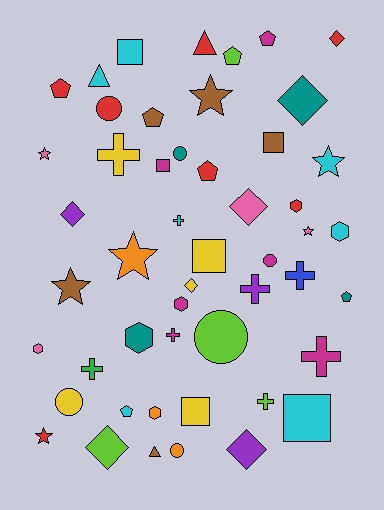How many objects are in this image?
There are 50 objects.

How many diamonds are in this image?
There are 7 diamonds.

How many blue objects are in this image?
There is 1 blue object.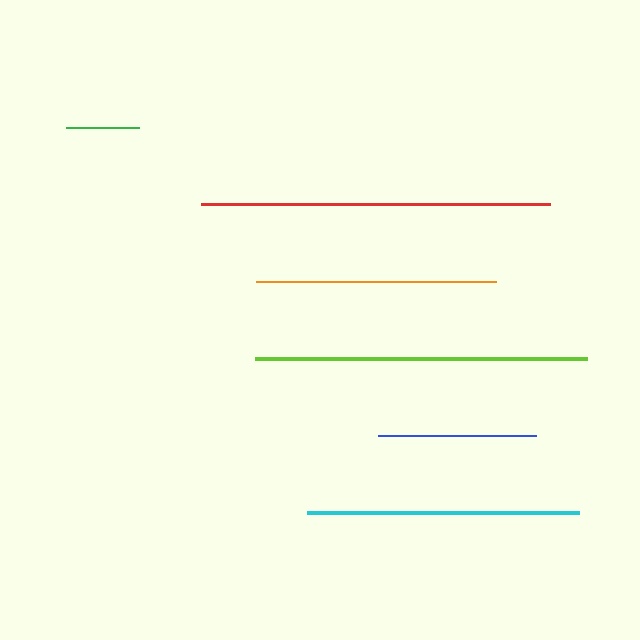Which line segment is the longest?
The red line is the longest at approximately 348 pixels.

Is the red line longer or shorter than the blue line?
The red line is longer than the blue line.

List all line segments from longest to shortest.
From longest to shortest: red, lime, cyan, orange, blue, green.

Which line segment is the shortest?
The green line is the shortest at approximately 73 pixels.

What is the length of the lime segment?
The lime segment is approximately 333 pixels long.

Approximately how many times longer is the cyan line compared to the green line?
The cyan line is approximately 3.7 times the length of the green line.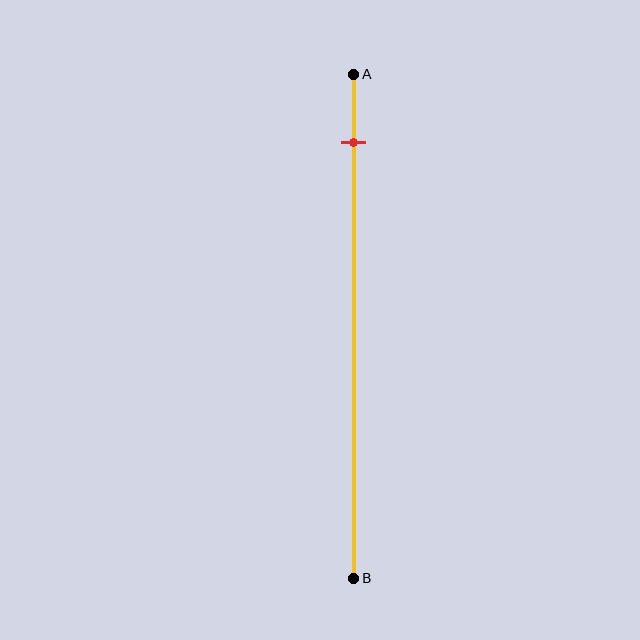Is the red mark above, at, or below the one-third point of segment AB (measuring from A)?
The red mark is above the one-third point of segment AB.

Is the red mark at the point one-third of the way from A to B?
No, the mark is at about 15% from A, not at the 33% one-third point.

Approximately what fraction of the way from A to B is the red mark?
The red mark is approximately 15% of the way from A to B.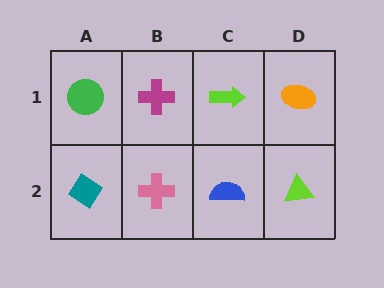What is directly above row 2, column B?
A magenta cross.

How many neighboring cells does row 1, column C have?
3.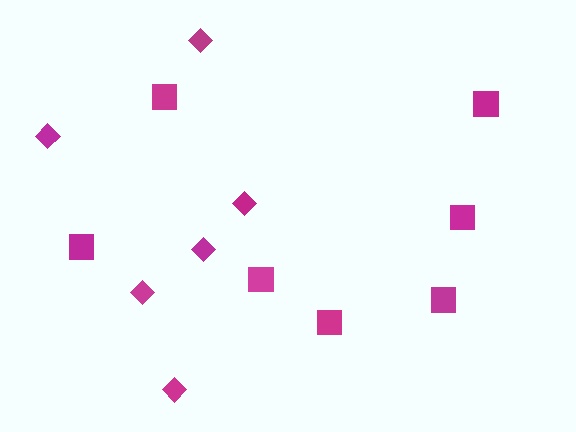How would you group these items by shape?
There are 2 groups: one group of diamonds (6) and one group of squares (7).